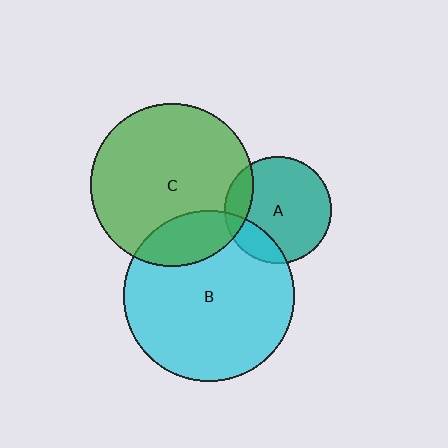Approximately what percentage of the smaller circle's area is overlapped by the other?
Approximately 15%.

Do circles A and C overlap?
Yes.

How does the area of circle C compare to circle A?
Approximately 2.3 times.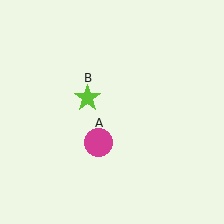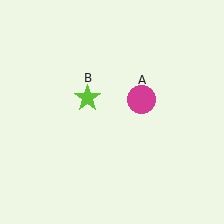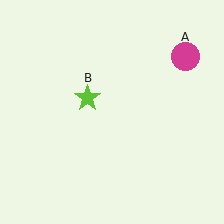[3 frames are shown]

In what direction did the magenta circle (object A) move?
The magenta circle (object A) moved up and to the right.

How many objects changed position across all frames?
1 object changed position: magenta circle (object A).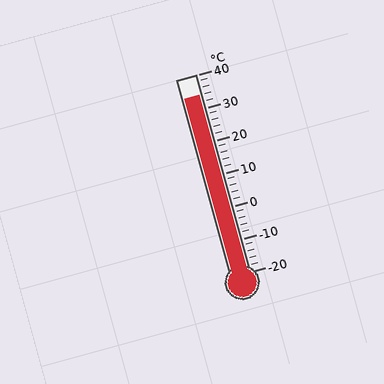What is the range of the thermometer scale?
The thermometer scale ranges from -20°C to 40°C.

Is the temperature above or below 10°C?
The temperature is above 10°C.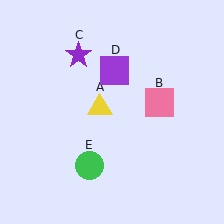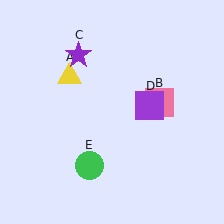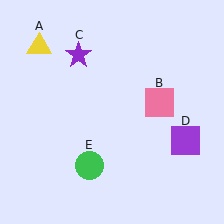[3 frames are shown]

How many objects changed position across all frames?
2 objects changed position: yellow triangle (object A), purple square (object D).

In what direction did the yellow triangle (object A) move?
The yellow triangle (object A) moved up and to the left.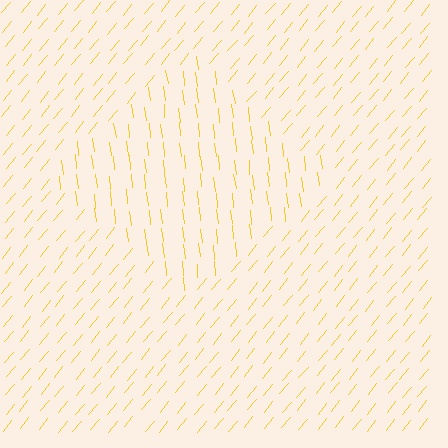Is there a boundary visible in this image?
Yes, there is a texture boundary formed by a change in line orientation.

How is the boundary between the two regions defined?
The boundary is defined purely by a change in line orientation (approximately 45 degrees difference). All lines are the same color and thickness.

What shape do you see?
I see a diamond.